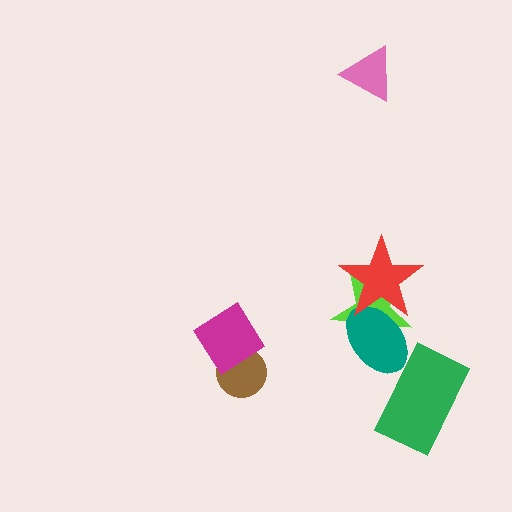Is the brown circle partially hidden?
Yes, it is partially covered by another shape.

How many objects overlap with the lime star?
2 objects overlap with the lime star.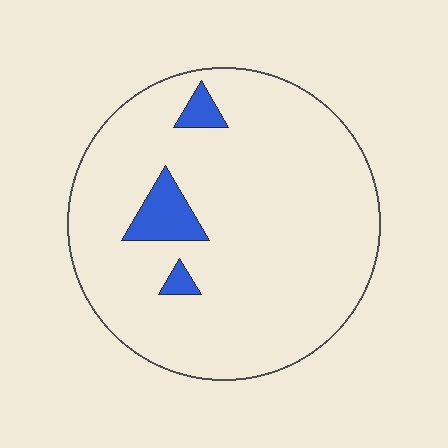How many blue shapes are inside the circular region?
3.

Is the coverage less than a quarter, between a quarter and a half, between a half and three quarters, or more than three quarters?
Less than a quarter.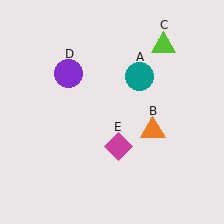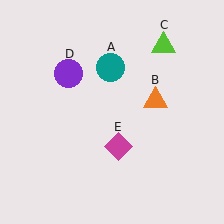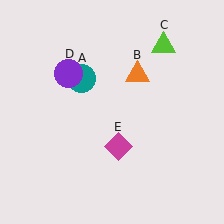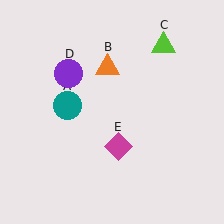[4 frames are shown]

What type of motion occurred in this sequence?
The teal circle (object A), orange triangle (object B) rotated counterclockwise around the center of the scene.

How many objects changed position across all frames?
2 objects changed position: teal circle (object A), orange triangle (object B).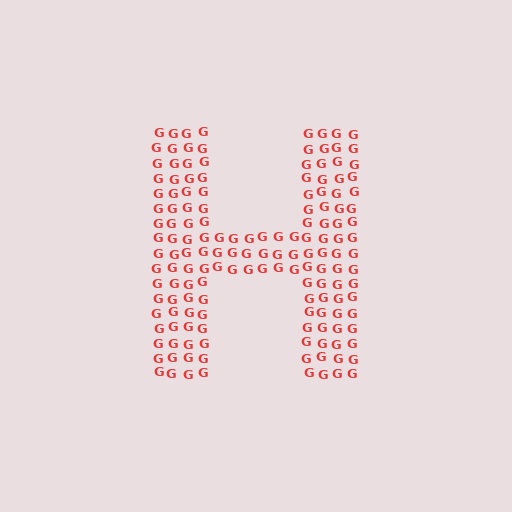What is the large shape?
The large shape is the letter H.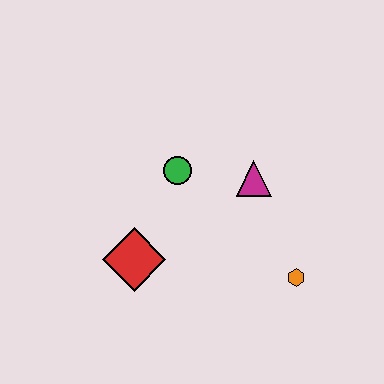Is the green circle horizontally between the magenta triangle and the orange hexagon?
No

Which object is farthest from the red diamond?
The orange hexagon is farthest from the red diamond.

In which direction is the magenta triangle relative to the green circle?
The magenta triangle is to the right of the green circle.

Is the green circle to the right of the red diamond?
Yes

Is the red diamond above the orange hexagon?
Yes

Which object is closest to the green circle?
The magenta triangle is closest to the green circle.